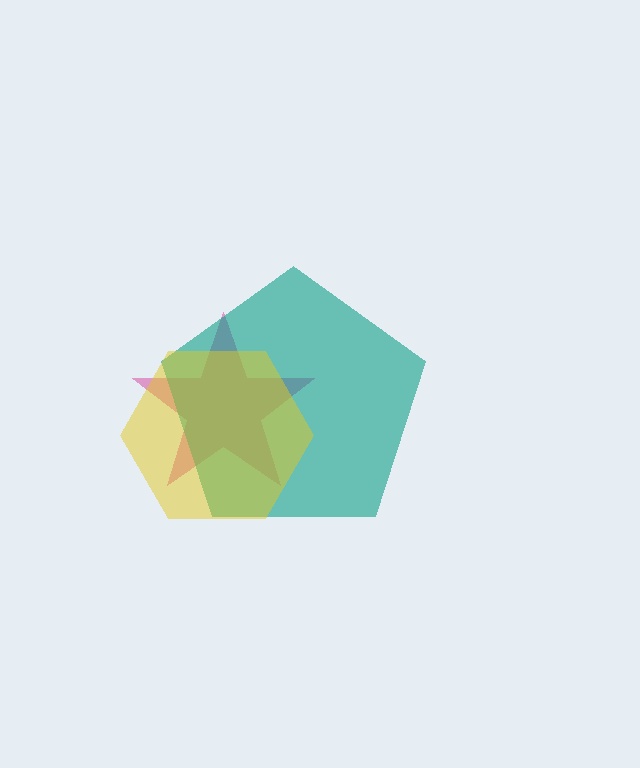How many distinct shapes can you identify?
There are 3 distinct shapes: a magenta star, a teal pentagon, a yellow hexagon.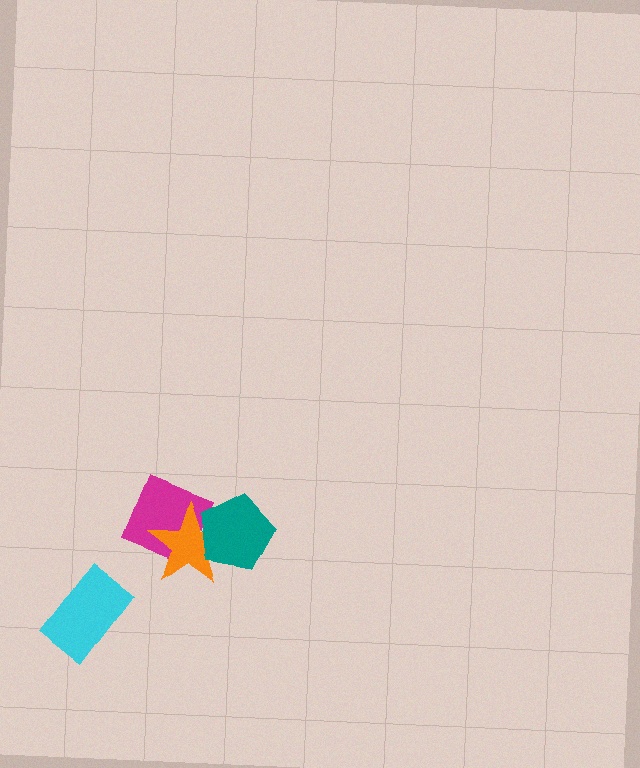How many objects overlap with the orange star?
2 objects overlap with the orange star.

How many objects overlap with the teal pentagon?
1 object overlaps with the teal pentagon.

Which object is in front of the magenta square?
The orange star is in front of the magenta square.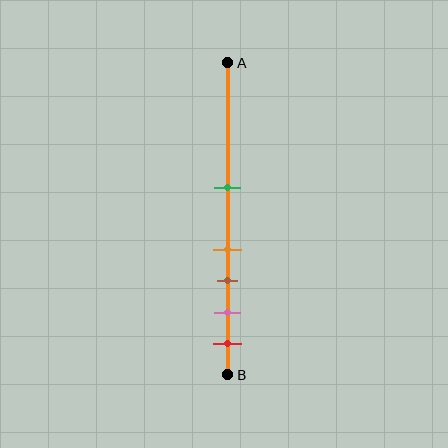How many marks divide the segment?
There are 5 marks dividing the segment.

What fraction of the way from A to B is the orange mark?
The orange mark is approximately 60% (0.6) of the way from A to B.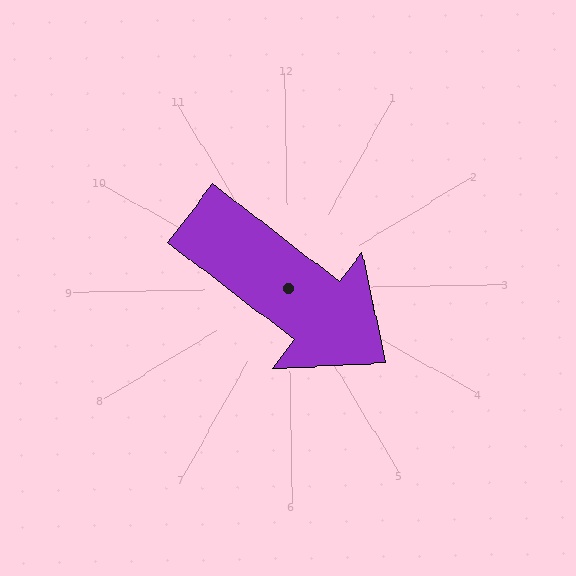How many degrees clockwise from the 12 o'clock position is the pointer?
Approximately 128 degrees.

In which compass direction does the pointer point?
Southeast.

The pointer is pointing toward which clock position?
Roughly 4 o'clock.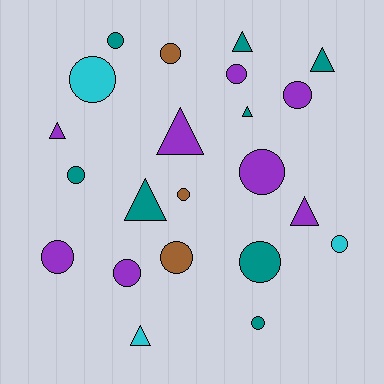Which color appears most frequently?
Purple, with 8 objects.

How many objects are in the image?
There are 22 objects.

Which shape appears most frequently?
Circle, with 14 objects.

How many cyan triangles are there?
There is 1 cyan triangle.